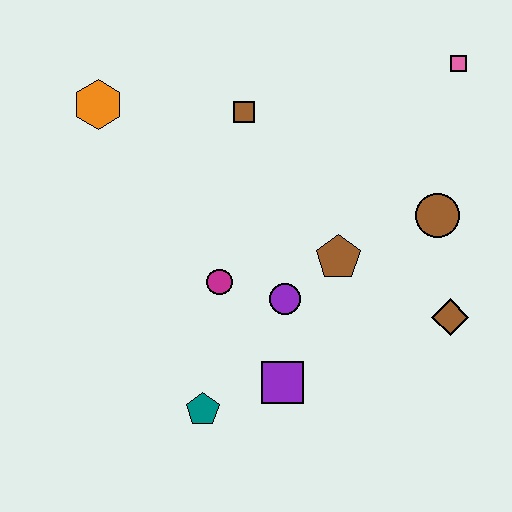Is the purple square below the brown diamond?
Yes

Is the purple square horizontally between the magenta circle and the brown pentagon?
Yes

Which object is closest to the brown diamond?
The brown circle is closest to the brown diamond.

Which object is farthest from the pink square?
The teal pentagon is farthest from the pink square.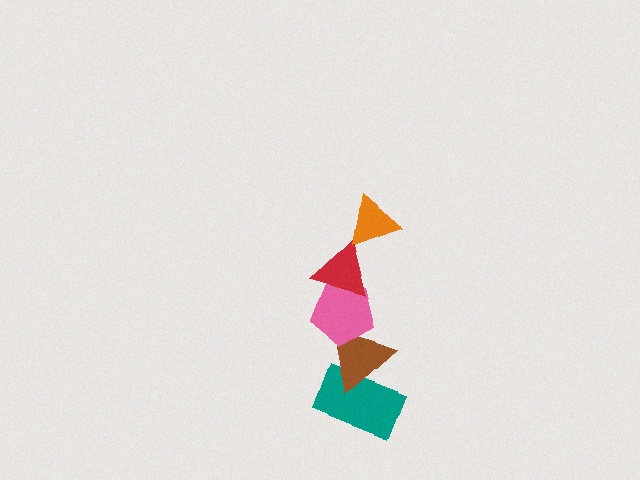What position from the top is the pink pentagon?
The pink pentagon is 3rd from the top.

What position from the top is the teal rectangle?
The teal rectangle is 5th from the top.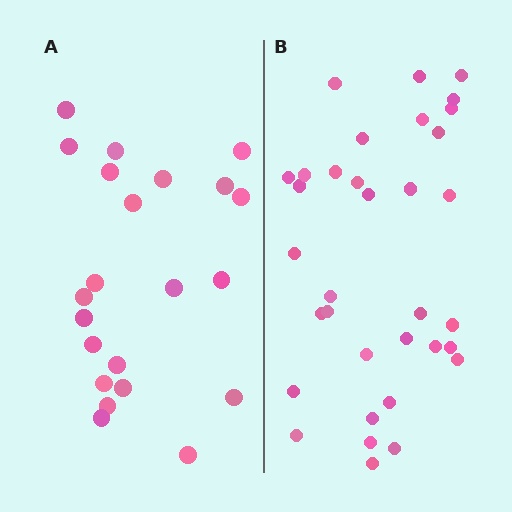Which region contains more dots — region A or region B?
Region B (the right region) has more dots.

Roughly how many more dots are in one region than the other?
Region B has roughly 12 or so more dots than region A.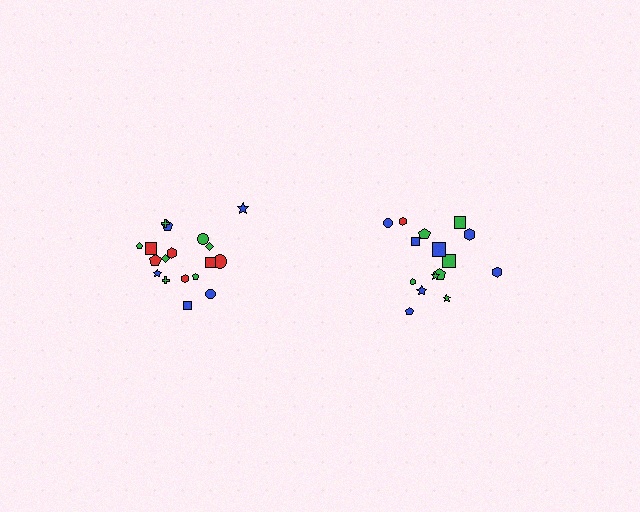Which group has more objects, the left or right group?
The left group.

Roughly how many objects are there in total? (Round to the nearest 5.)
Roughly 35 objects in total.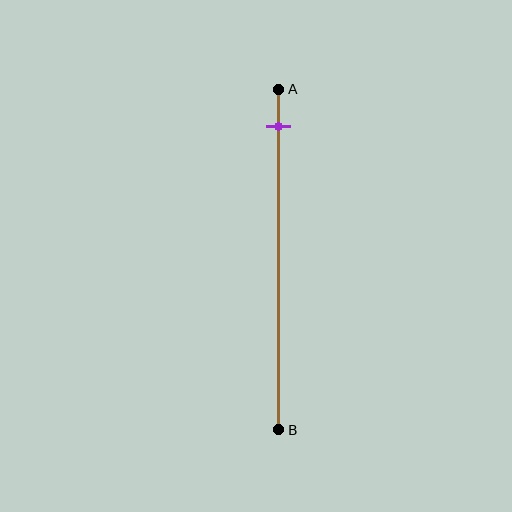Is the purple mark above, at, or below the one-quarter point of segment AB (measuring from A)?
The purple mark is above the one-quarter point of segment AB.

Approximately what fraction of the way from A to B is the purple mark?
The purple mark is approximately 10% of the way from A to B.